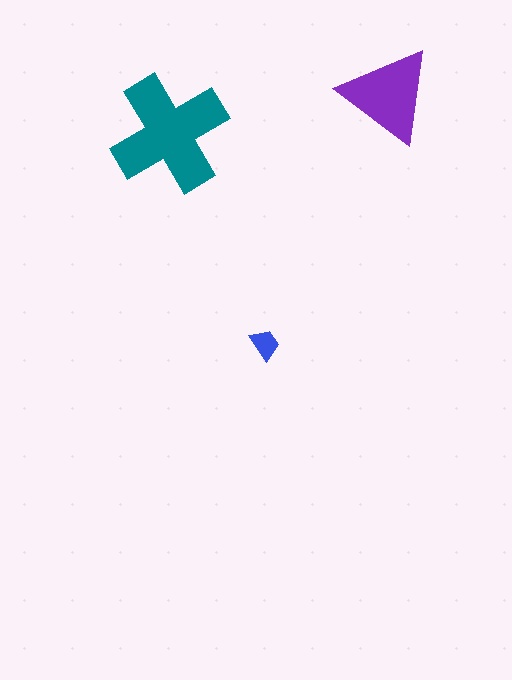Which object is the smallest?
The blue trapezoid.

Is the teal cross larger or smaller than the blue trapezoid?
Larger.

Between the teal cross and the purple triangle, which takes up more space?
The teal cross.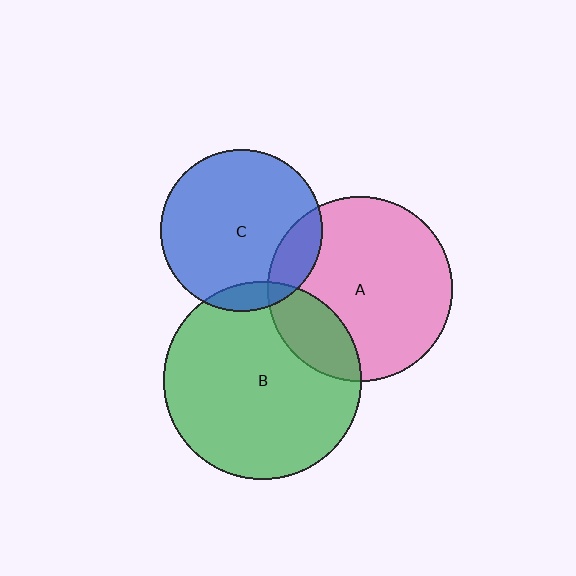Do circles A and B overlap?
Yes.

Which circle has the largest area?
Circle B (green).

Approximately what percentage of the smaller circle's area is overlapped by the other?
Approximately 20%.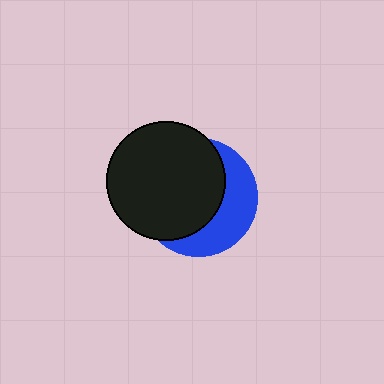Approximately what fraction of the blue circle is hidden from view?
Roughly 62% of the blue circle is hidden behind the black circle.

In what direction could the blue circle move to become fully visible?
The blue circle could move right. That would shift it out from behind the black circle entirely.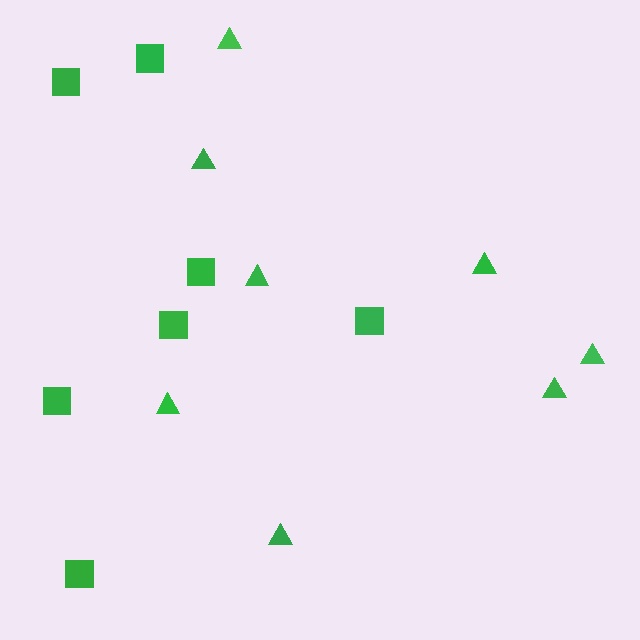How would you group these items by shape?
There are 2 groups: one group of triangles (8) and one group of squares (7).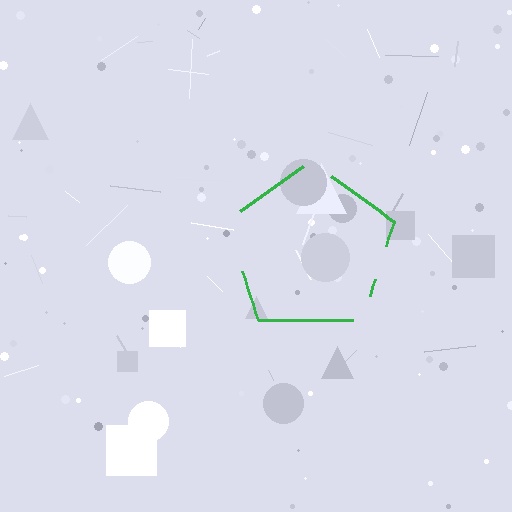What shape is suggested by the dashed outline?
The dashed outline suggests a pentagon.